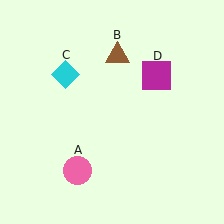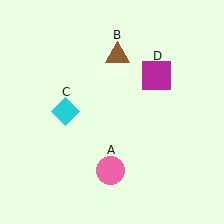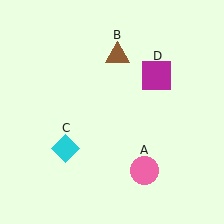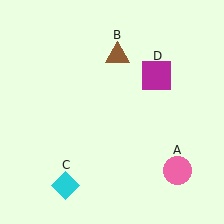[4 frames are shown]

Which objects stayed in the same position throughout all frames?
Brown triangle (object B) and magenta square (object D) remained stationary.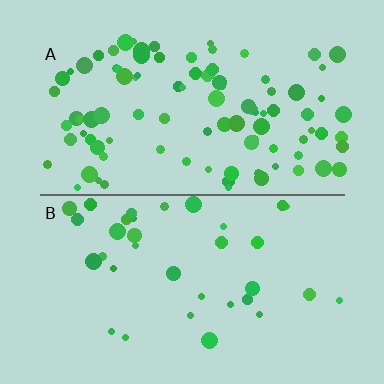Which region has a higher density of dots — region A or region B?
A (the top).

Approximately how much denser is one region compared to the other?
Approximately 2.7× — region A over region B.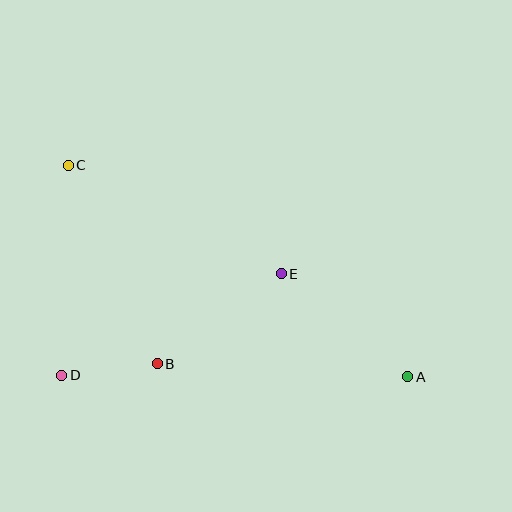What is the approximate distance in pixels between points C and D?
The distance between C and D is approximately 210 pixels.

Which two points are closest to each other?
Points B and D are closest to each other.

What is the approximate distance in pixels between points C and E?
The distance between C and E is approximately 239 pixels.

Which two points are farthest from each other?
Points A and C are farthest from each other.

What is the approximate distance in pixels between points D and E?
The distance between D and E is approximately 242 pixels.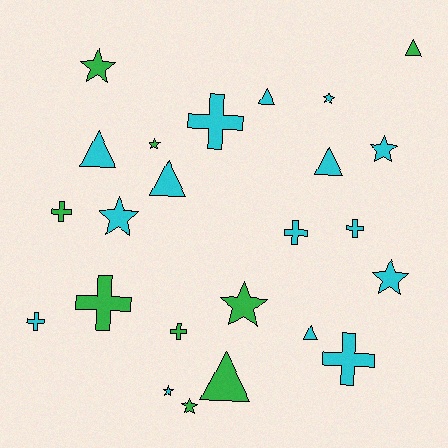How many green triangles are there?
There are 2 green triangles.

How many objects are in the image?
There are 24 objects.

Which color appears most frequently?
Cyan, with 15 objects.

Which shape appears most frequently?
Star, with 9 objects.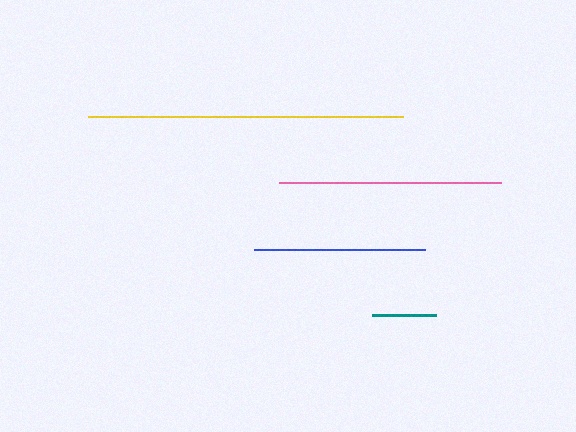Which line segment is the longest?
The yellow line is the longest at approximately 315 pixels.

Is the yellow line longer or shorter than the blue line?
The yellow line is longer than the blue line.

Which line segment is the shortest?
The teal line is the shortest at approximately 64 pixels.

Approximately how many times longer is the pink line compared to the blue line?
The pink line is approximately 1.3 times the length of the blue line.